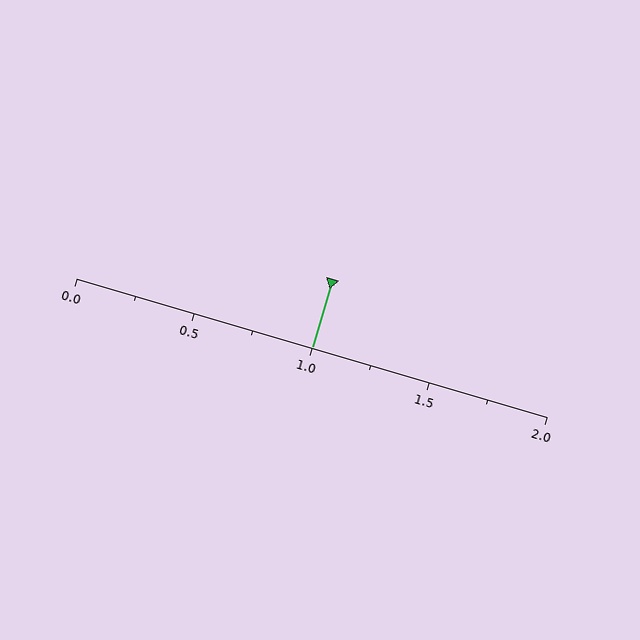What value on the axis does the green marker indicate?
The marker indicates approximately 1.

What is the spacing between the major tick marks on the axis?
The major ticks are spaced 0.5 apart.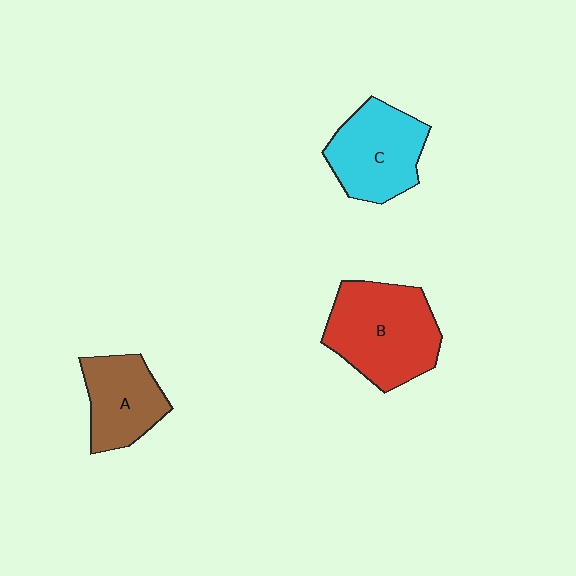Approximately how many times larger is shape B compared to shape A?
Approximately 1.5 times.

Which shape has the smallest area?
Shape A (brown).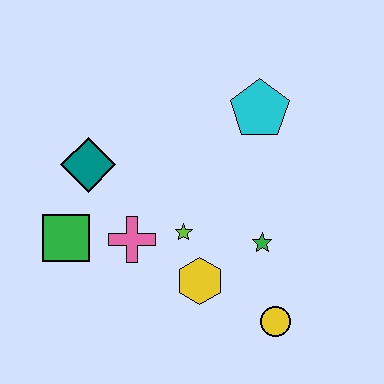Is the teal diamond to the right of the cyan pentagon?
No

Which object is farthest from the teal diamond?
The yellow circle is farthest from the teal diamond.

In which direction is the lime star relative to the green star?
The lime star is to the left of the green star.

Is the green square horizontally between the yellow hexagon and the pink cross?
No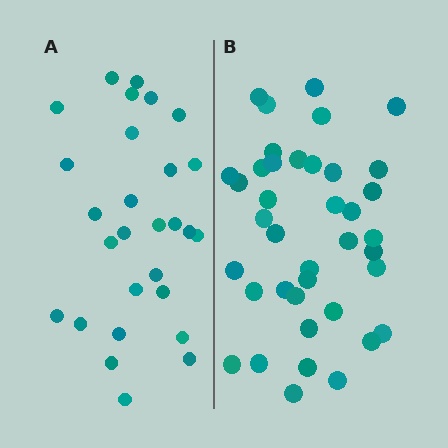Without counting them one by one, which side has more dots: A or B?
Region B (the right region) has more dots.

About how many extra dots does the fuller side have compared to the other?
Region B has roughly 12 or so more dots than region A.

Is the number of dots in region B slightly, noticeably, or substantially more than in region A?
Region B has noticeably more, but not dramatically so. The ratio is roughly 1.4 to 1.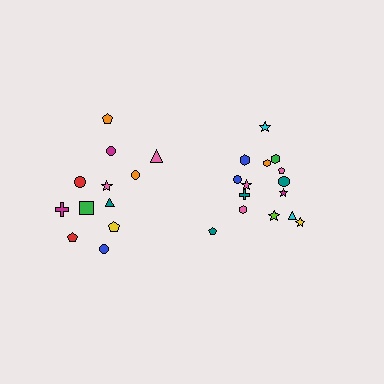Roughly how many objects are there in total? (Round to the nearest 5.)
Roughly 25 objects in total.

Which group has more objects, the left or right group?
The right group.